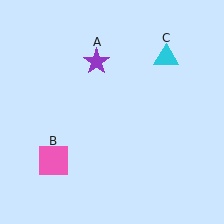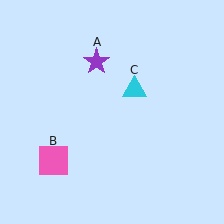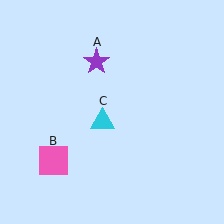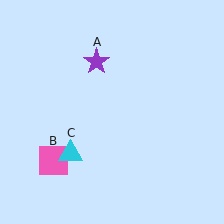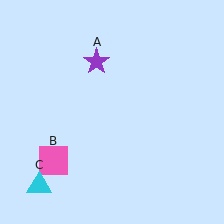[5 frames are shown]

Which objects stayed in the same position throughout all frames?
Purple star (object A) and pink square (object B) remained stationary.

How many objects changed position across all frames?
1 object changed position: cyan triangle (object C).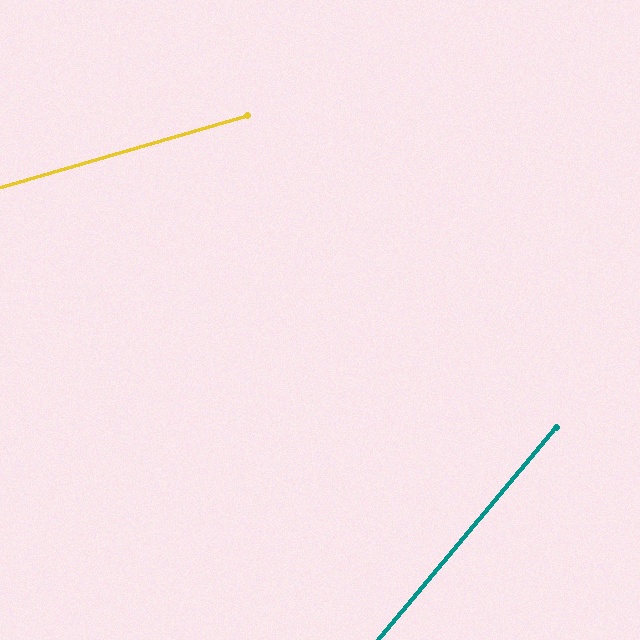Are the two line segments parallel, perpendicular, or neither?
Neither parallel nor perpendicular — they differ by about 34°.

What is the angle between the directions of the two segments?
Approximately 34 degrees.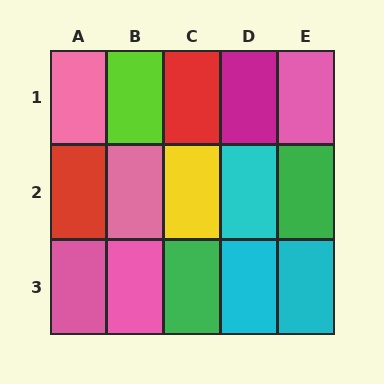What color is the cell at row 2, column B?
Pink.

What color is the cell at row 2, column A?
Red.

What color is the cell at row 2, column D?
Cyan.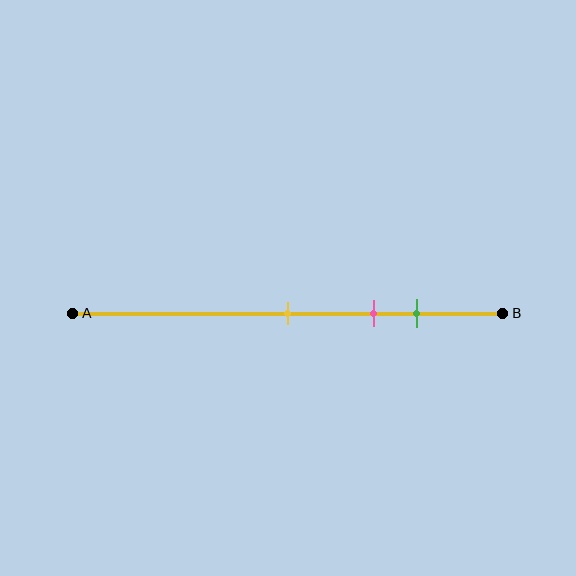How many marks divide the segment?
There are 3 marks dividing the segment.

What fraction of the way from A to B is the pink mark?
The pink mark is approximately 70% (0.7) of the way from A to B.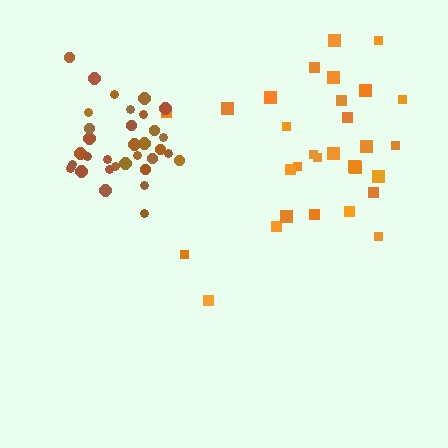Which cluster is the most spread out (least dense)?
Orange.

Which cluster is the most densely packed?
Brown.